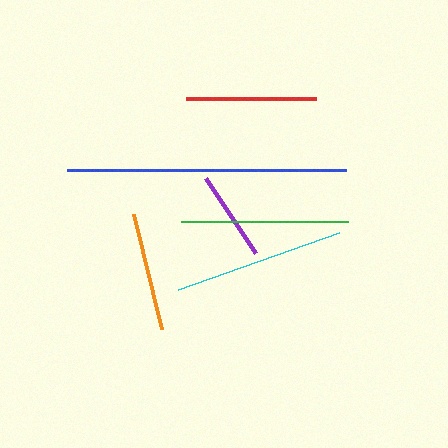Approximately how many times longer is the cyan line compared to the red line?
The cyan line is approximately 1.3 times the length of the red line.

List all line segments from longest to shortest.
From longest to shortest: blue, cyan, green, red, orange, purple.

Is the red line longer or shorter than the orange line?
The red line is longer than the orange line.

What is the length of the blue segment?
The blue segment is approximately 279 pixels long.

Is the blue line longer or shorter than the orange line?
The blue line is longer than the orange line.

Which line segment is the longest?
The blue line is the longest at approximately 279 pixels.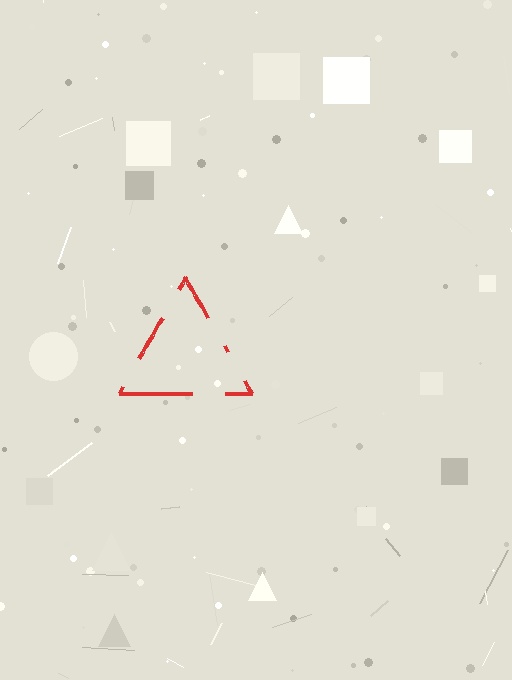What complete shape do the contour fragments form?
The contour fragments form a triangle.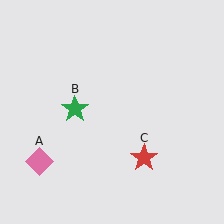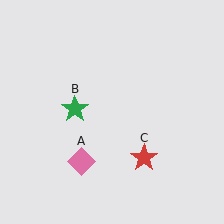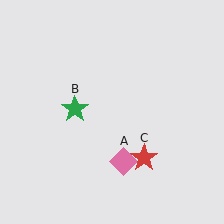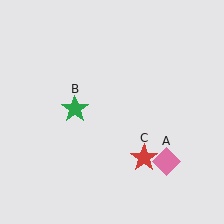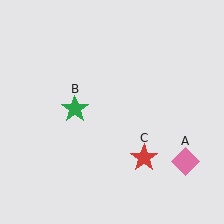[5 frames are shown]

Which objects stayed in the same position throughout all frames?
Green star (object B) and red star (object C) remained stationary.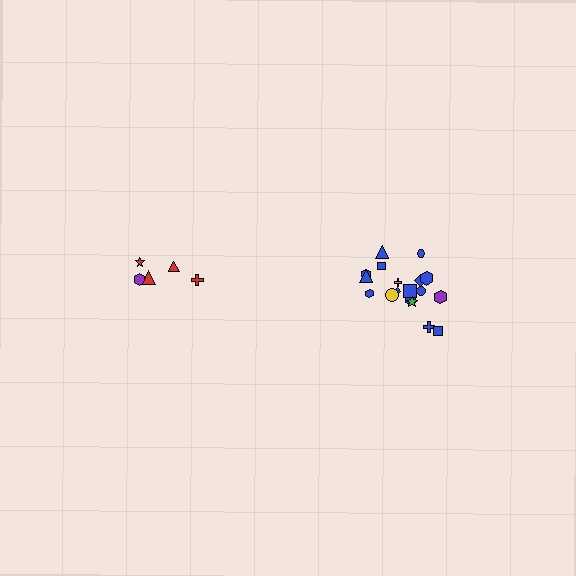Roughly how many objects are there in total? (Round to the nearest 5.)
Roughly 25 objects in total.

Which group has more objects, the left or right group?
The right group.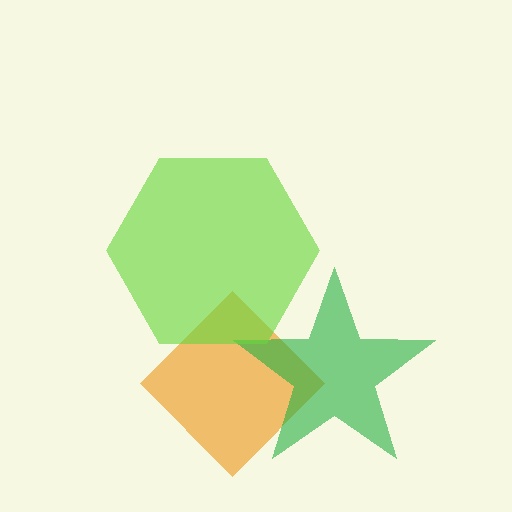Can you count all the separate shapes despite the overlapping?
Yes, there are 3 separate shapes.